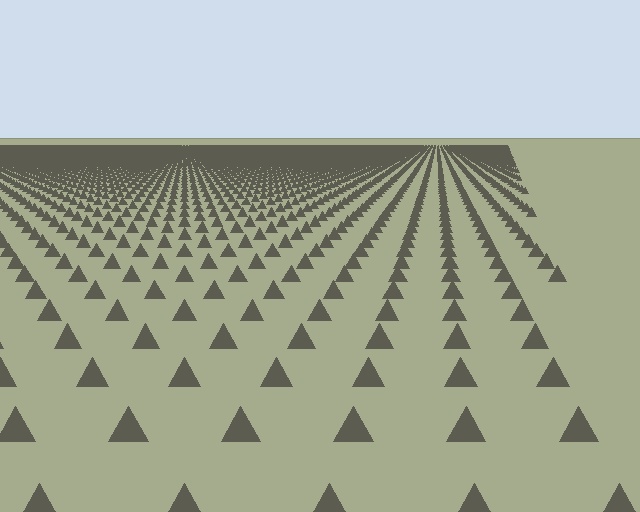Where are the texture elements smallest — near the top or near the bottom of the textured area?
Near the top.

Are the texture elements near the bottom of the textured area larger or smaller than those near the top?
Larger. Near the bottom, elements are closer to the viewer and appear at a bigger on-screen size.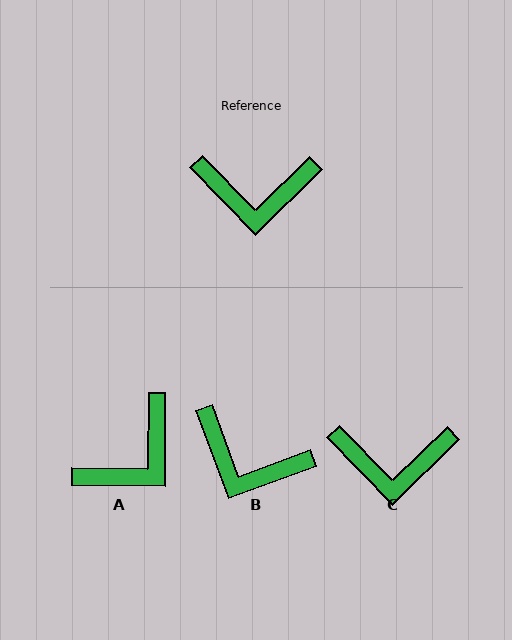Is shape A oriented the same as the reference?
No, it is off by about 45 degrees.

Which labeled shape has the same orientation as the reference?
C.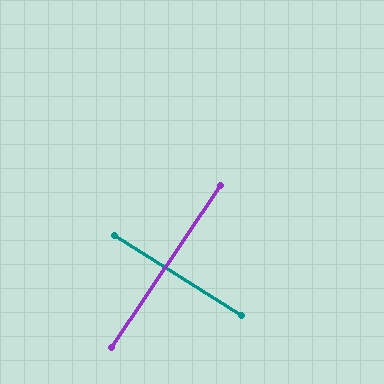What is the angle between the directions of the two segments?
Approximately 88 degrees.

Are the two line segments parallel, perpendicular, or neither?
Perpendicular — they meet at approximately 88°.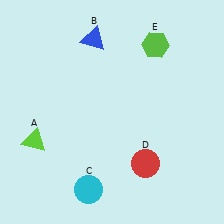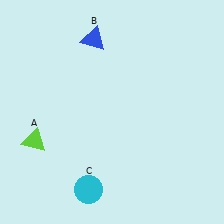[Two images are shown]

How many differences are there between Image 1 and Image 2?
There are 2 differences between the two images.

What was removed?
The red circle (D), the lime hexagon (E) were removed in Image 2.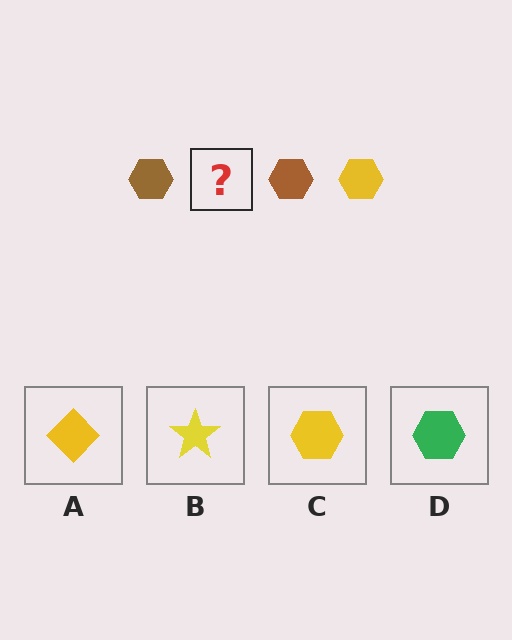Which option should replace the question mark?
Option C.